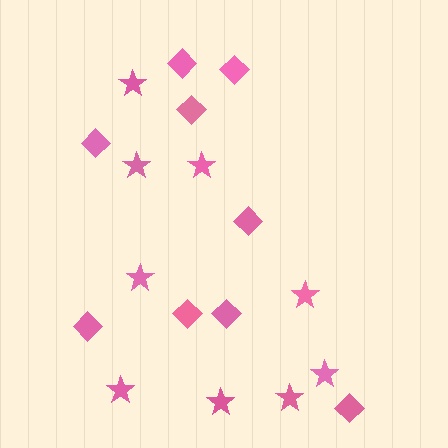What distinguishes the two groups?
There are 2 groups: one group of diamonds (9) and one group of stars (9).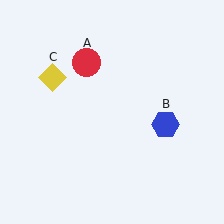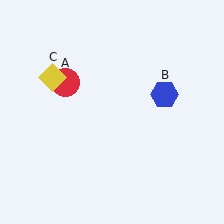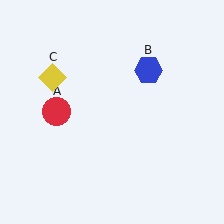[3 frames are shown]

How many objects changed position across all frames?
2 objects changed position: red circle (object A), blue hexagon (object B).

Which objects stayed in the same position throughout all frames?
Yellow diamond (object C) remained stationary.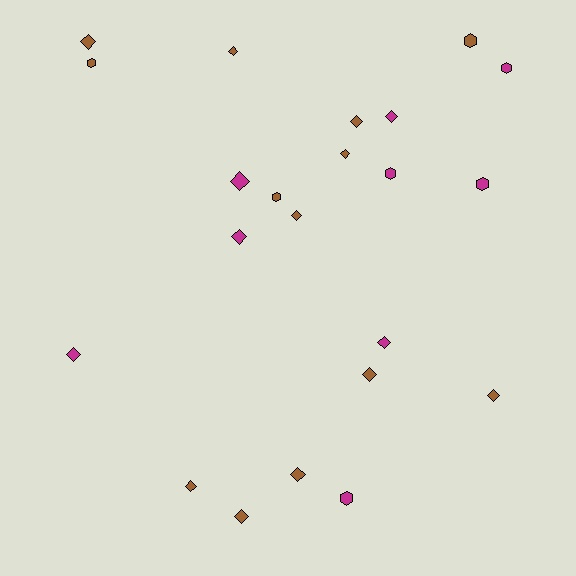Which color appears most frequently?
Brown, with 13 objects.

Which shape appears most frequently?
Diamond, with 15 objects.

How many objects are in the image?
There are 22 objects.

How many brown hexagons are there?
There are 3 brown hexagons.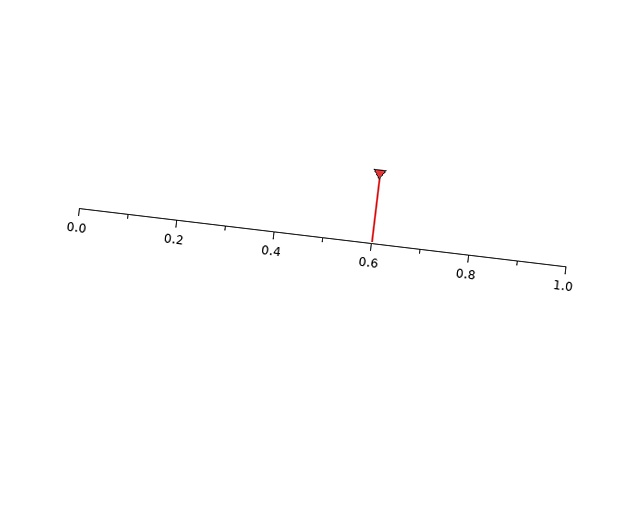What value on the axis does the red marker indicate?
The marker indicates approximately 0.6.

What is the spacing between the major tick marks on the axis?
The major ticks are spaced 0.2 apart.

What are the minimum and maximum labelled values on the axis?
The axis runs from 0.0 to 1.0.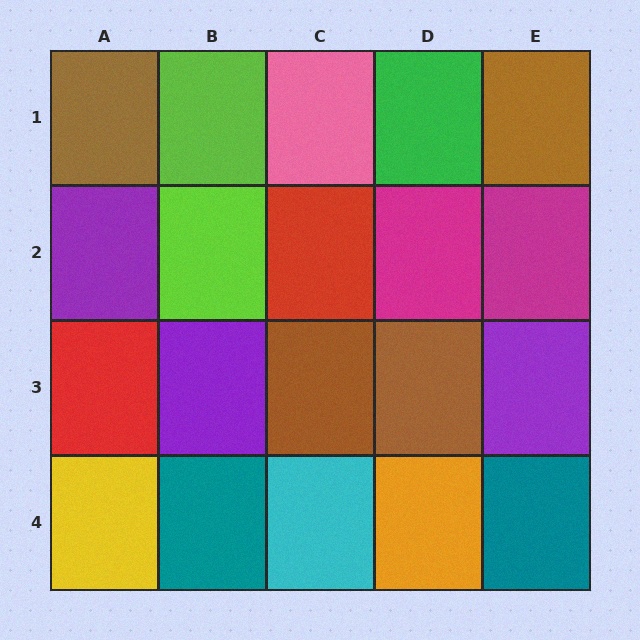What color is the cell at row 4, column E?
Teal.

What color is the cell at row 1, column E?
Brown.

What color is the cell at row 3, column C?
Brown.